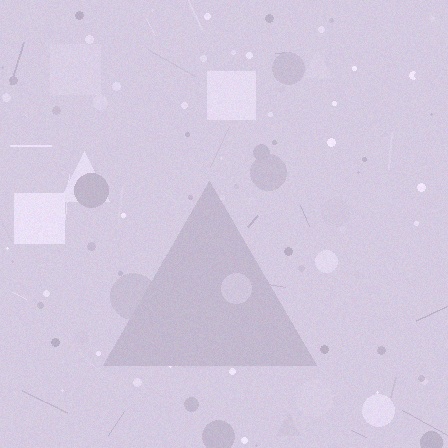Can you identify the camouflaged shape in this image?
The camouflaged shape is a triangle.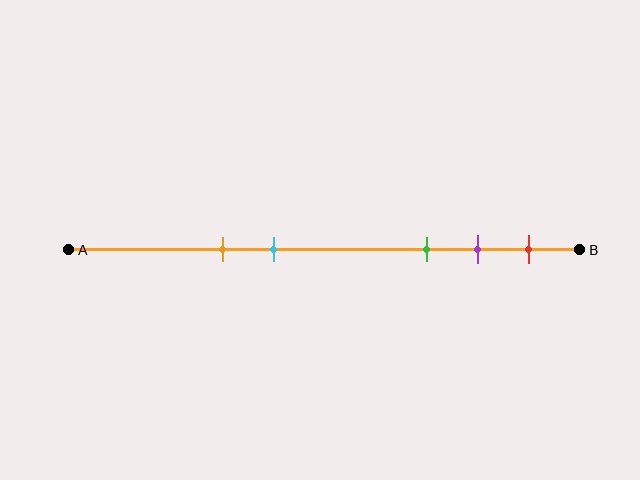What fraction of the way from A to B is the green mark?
The green mark is approximately 70% (0.7) of the way from A to B.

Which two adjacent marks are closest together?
The purple and red marks are the closest adjacent pair.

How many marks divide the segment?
There are 5 marks dividing the segment.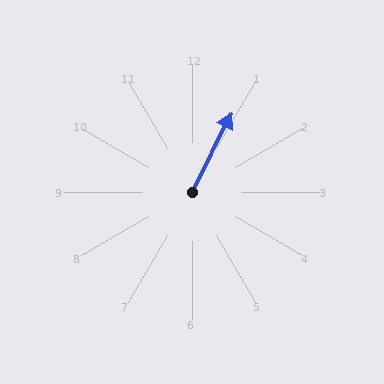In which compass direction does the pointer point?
Northeast.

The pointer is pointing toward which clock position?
Roughly 1 o'clock.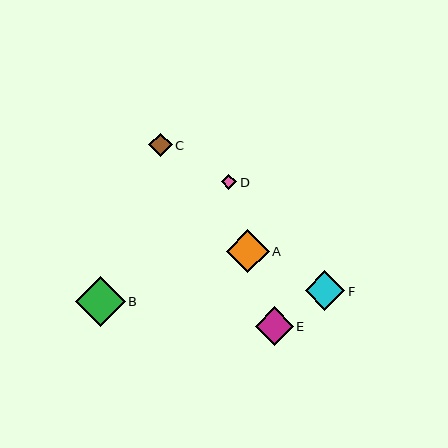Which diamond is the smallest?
Diamond D is the smallest with a size of approximately 15 pixels.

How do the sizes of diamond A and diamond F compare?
Diamond A and diamond F are approximately the same size.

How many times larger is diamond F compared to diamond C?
Diamond F is approximately 1.7 times the size of diamond C.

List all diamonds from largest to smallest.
From largest to smallest: B, A, F, E, C, D.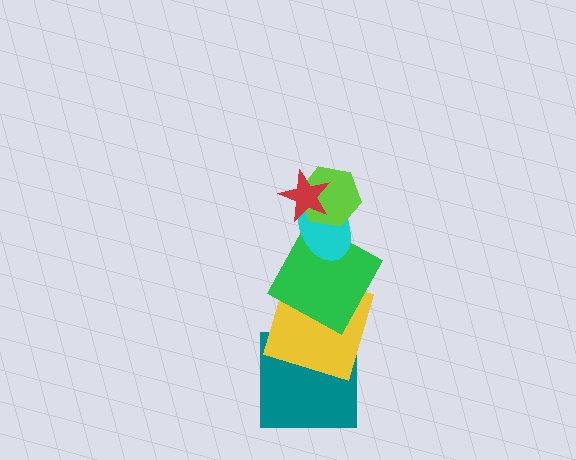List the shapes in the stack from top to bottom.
From top to bottom: the red star, the lime hexagon, the cyan ellipse, the green square, the yellow square, the teal square.